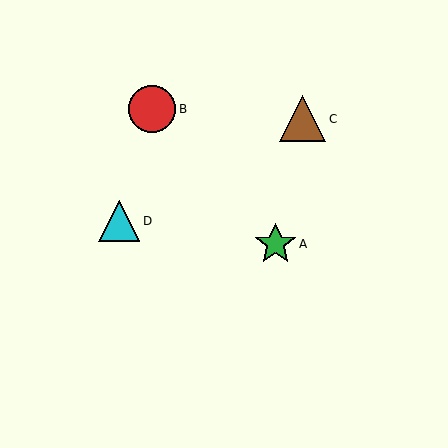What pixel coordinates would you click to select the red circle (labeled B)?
Click at (152, 109) to select the red circle B.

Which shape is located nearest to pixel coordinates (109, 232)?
The cyan triangle (labeled D) at (119, 221) is nearest to that location.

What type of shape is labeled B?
Shape B is a red circle.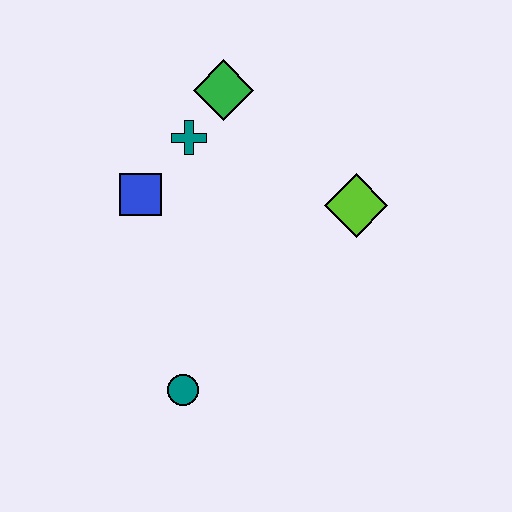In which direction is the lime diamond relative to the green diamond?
The lime diamond is to the right of the green diamond.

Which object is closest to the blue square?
The teal cross is closest to the blue square.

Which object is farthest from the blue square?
The lime diamond is farthest from the blue square.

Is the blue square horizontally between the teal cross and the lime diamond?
No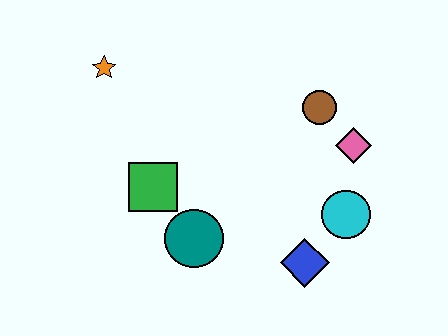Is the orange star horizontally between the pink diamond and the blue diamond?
No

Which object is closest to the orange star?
The green square is closest to the orange star.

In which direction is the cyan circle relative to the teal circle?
The cyan circle is to the right of the teal circle.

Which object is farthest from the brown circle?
The orange star is farthest from the brown circle.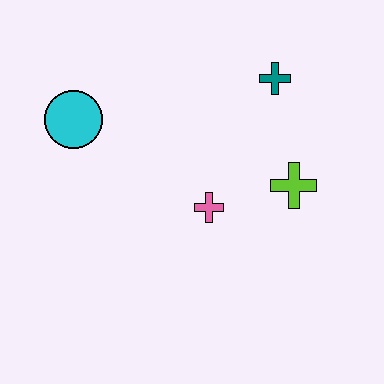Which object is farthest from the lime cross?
The cyan circle is farthest from the lime cross.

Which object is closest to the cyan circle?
The pink cross is closest to the cyan circle.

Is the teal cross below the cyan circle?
No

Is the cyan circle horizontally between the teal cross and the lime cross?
No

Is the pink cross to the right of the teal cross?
No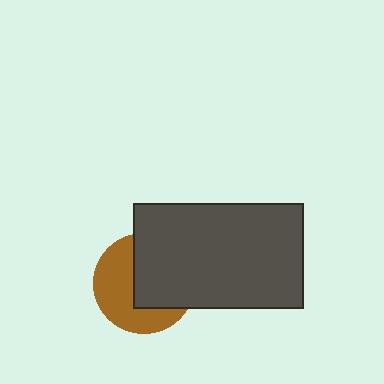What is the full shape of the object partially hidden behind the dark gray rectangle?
The partially hidden object is a brown circle.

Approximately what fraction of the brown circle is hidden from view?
Roughly 51% of the brown circle is hidden behind the dark gray rectangle.